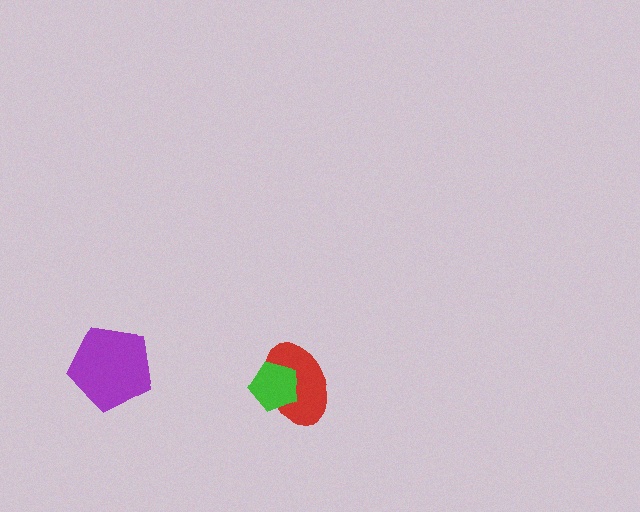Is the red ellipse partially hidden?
Yes, it is partially covered by another shape.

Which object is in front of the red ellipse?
The green pentagon is in front of the red ellipse.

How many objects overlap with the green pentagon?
1 object overlaps with the green pentagon.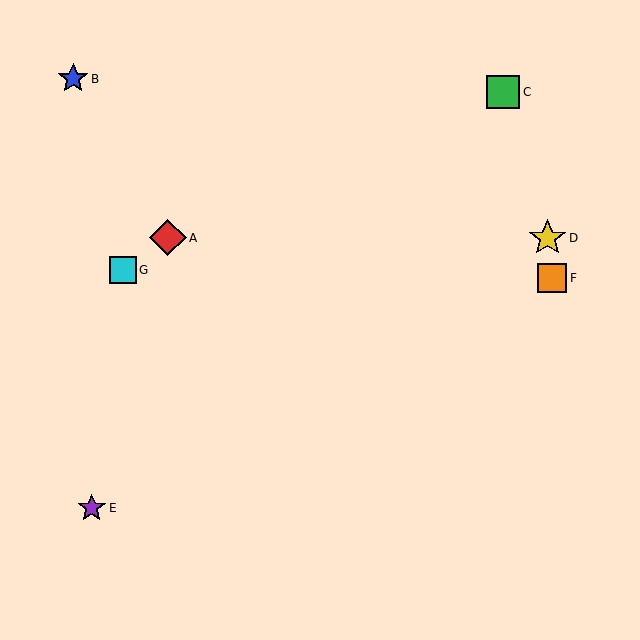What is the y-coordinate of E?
Object E is at y≈508.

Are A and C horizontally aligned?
No, A is at y≈238 and C is at y≈92.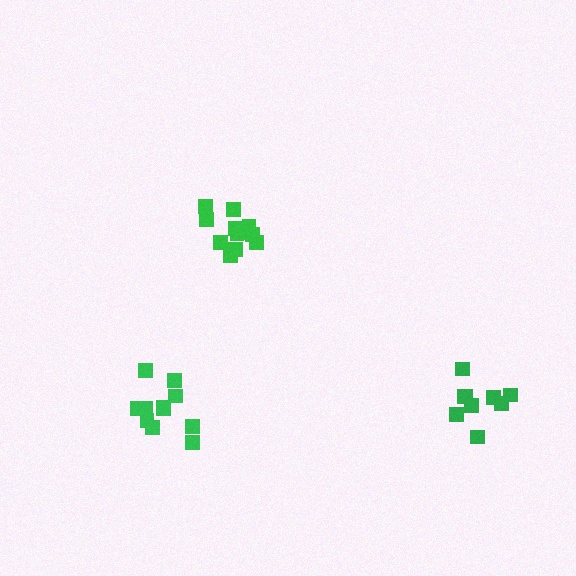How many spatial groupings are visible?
There are 3 spatial groupings.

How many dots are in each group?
Group 1: 9 dots, Group 2: 11 dots, Group 3: 12 dots (32 total).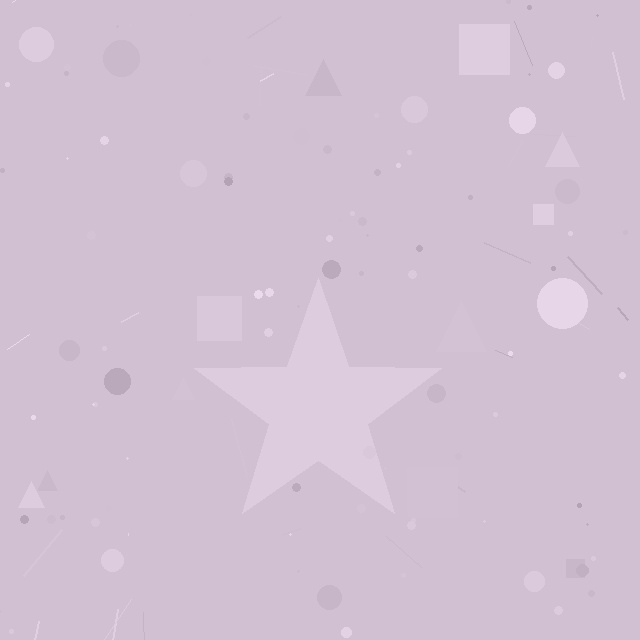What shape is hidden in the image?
A star is hidden in the image.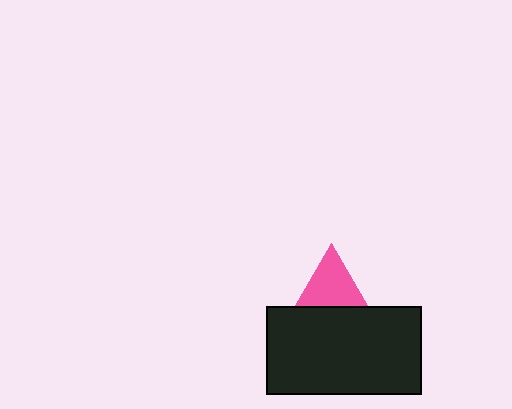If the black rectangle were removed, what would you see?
You would see the complete pink triangle.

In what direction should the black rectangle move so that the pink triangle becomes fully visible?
The black rectangle should move down. That is the shortest direction to clear the overlap and leave the pink triangle fully visible.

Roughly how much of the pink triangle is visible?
Most of it is visible (roughly 67%).